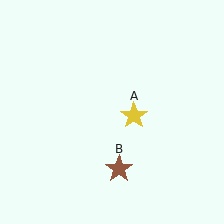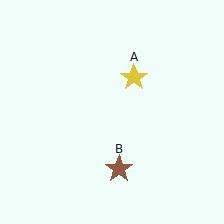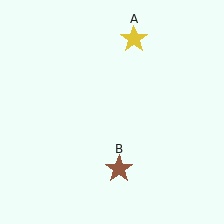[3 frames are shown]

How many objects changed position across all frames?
1 object changed position: yellow star (object A).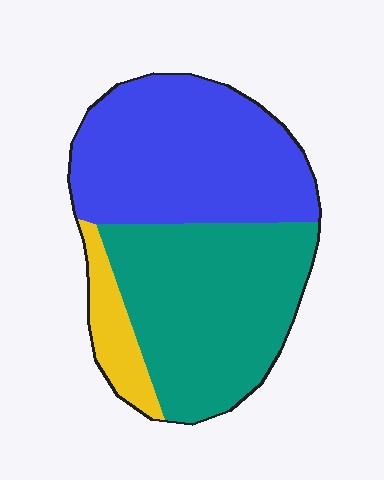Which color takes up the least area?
Yellow, at roughly 10%.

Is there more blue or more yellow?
Blue.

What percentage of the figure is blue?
Blue covers about 45% of the figure.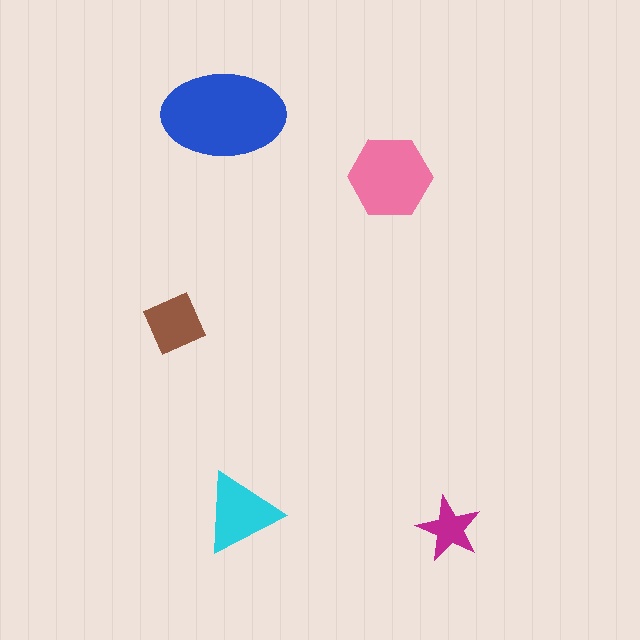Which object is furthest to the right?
The magenta star is rightmost.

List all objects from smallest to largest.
The magenta star, the brown diamond, the cyan triangle, the pink hexagon, the blue ellipse.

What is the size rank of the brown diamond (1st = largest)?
4th.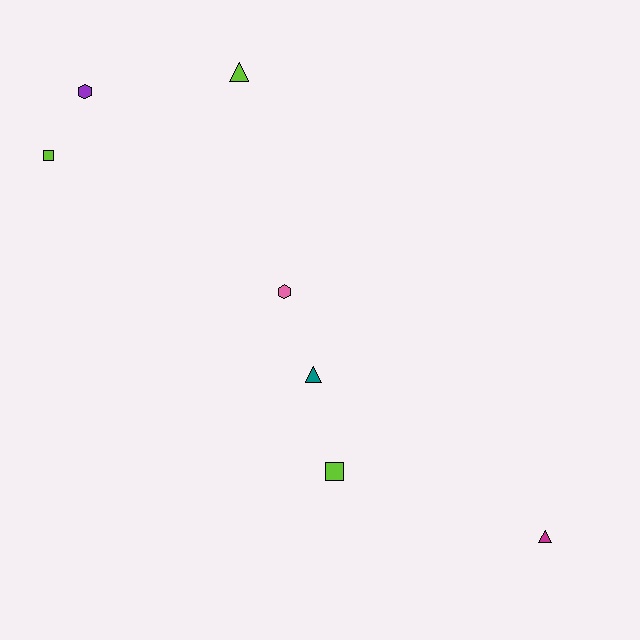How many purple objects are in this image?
There is 1 purple object.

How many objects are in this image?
There are 7 objects.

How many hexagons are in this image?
There are 2 hexagons.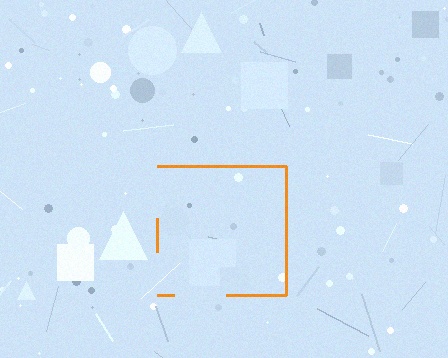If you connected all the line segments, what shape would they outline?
They would outline a square.